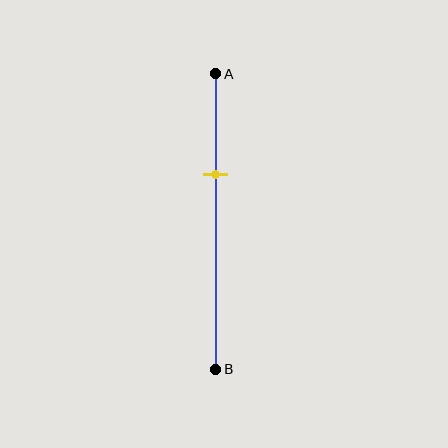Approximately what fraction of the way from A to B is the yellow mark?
The yellow mark is approximately 35% of the way from A to B.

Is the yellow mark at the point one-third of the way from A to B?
Yes, the mark is approximately at the one-third point.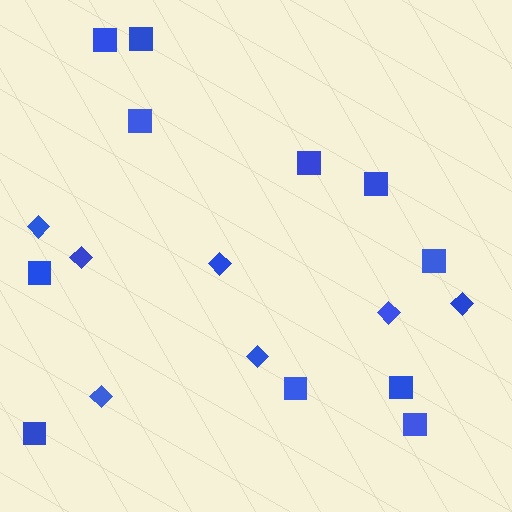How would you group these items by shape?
There are 2 groups: one group of squares (11) and one group of diamonds (7).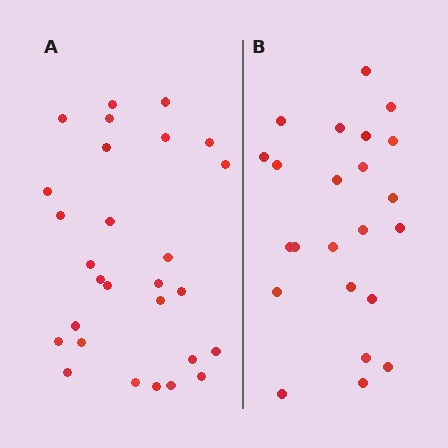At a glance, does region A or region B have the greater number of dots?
Region A (the left region) has more dots.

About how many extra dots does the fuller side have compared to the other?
Region A has about 5 more dots than region B.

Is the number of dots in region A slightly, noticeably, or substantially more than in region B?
Region A has only slightly more — the two regions are fairly close. The ratio is roughly 1.2 to 1.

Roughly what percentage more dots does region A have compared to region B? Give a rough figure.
About 20% more.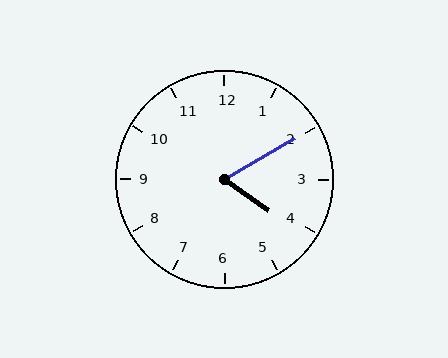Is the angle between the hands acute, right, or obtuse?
It is acute.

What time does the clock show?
4:10.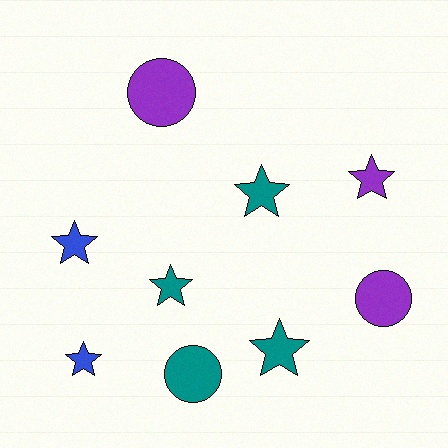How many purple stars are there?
There is 1 purple star.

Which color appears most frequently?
Teal, with 4 objects.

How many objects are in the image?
There are 9 objects.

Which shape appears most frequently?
Star, with 6 objects.